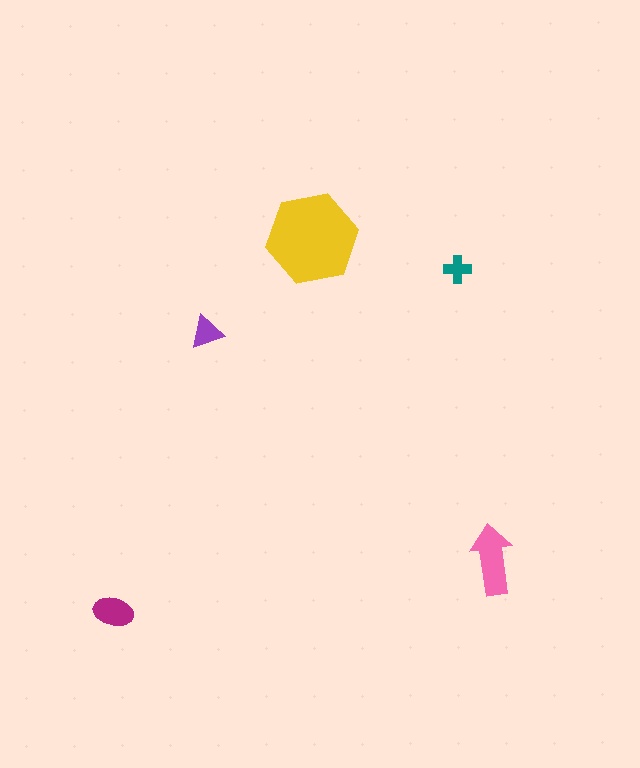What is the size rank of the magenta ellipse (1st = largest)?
3rd.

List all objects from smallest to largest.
The teal cross, the purple triangle, the magenta ellipse, the pink arrow, the yellow hexagon.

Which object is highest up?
The yellow hexagon is topmost.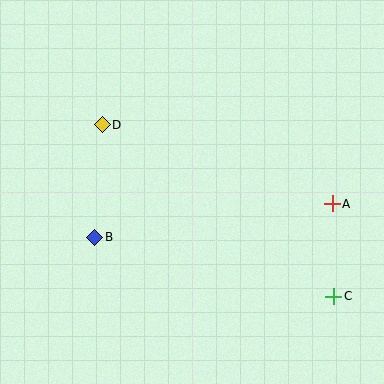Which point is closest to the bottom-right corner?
Point C is closest to the bottom-right corner.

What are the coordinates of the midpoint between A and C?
The midpoint between A and C is at (333, 250).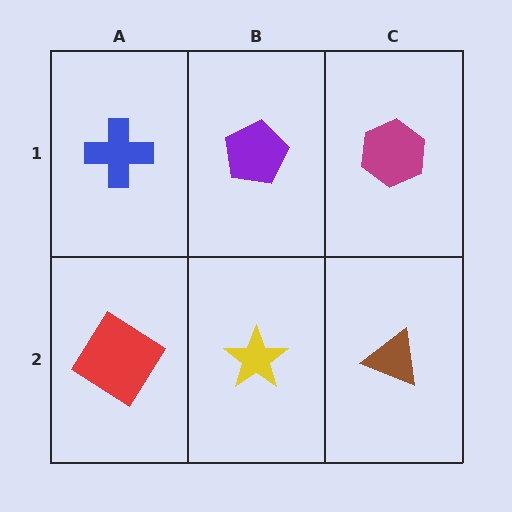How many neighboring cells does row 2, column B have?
3.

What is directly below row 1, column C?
A brown triangle.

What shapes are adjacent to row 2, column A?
A blue cross (row 1, column A), a yellow star (row 2, column B).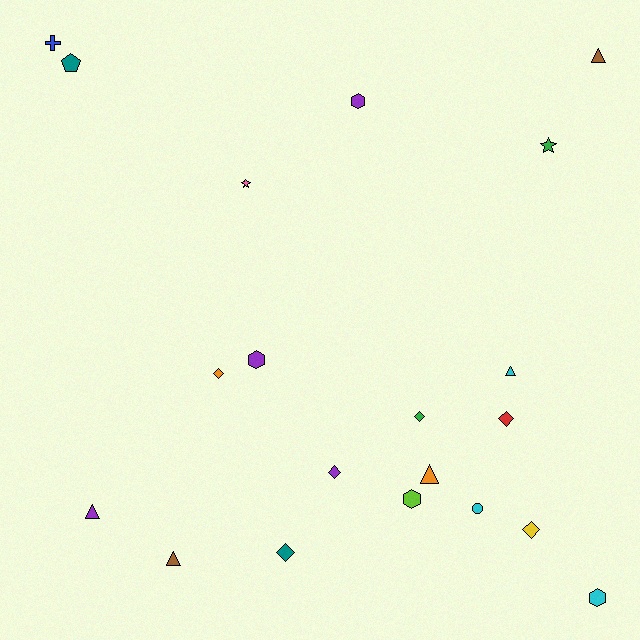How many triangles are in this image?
There are 5 triangles.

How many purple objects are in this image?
There are 4 purple objects.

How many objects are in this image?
There are 20 objects.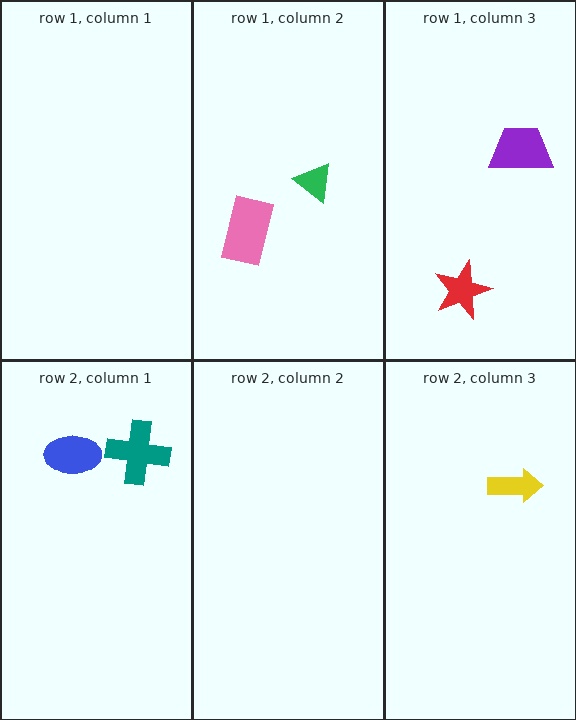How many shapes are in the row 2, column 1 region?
2.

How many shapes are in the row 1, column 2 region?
2.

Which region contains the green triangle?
The row 1, column 2 region.